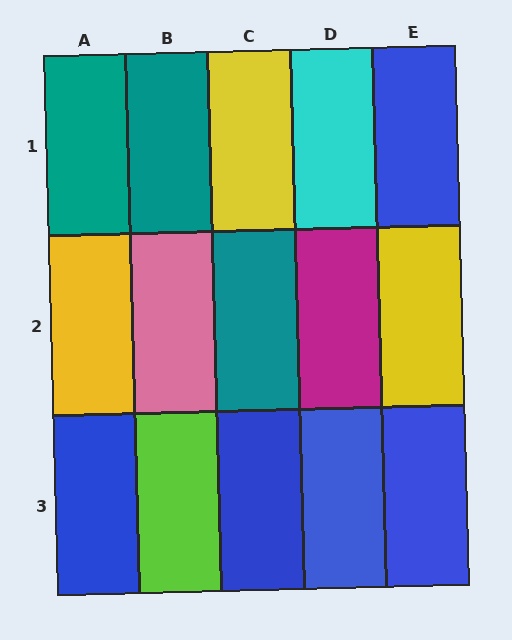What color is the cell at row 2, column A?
Yellow.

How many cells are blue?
5 cells are blue.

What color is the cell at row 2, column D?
Magenta.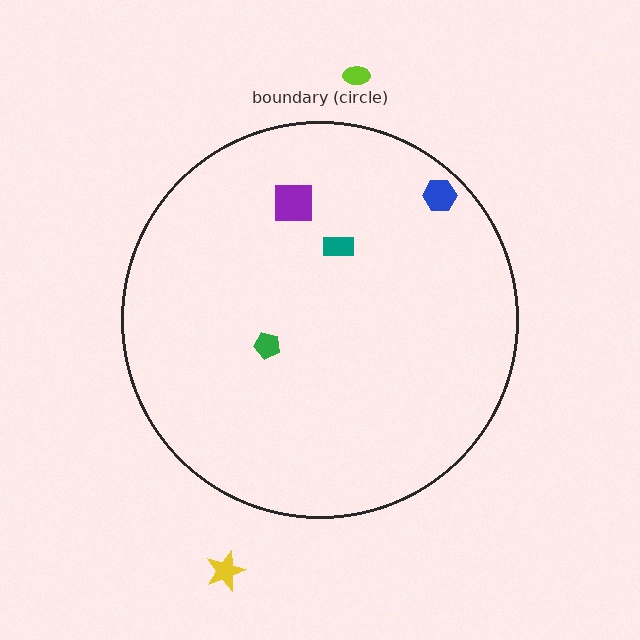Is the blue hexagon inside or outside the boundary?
Inside.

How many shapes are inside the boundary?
4 inside, 2 outside.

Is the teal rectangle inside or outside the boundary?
Inside.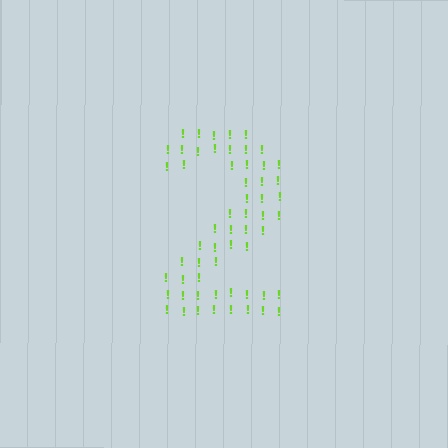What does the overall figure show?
The overall figure shows the digit 2.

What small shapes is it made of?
It is made of small exclamation marks.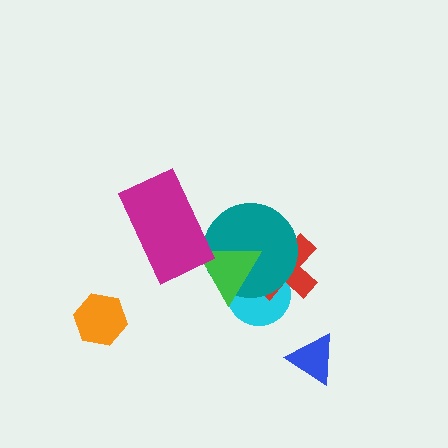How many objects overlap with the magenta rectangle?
1 object overlaps with the magenta rectangle.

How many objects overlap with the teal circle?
3 objects overlap with the teal circle.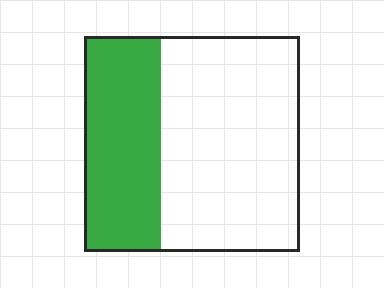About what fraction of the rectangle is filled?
About three eighths (3/8).